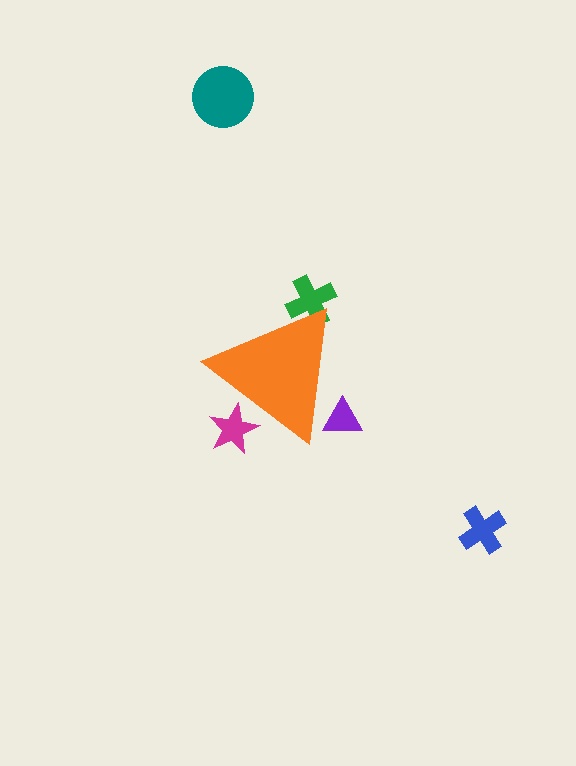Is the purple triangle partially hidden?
Yes, the purple triangle is partially hidden behind the orange triangle.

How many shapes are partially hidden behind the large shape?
3 shapes are partially hidden.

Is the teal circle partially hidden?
No, the teal circle is fully visible.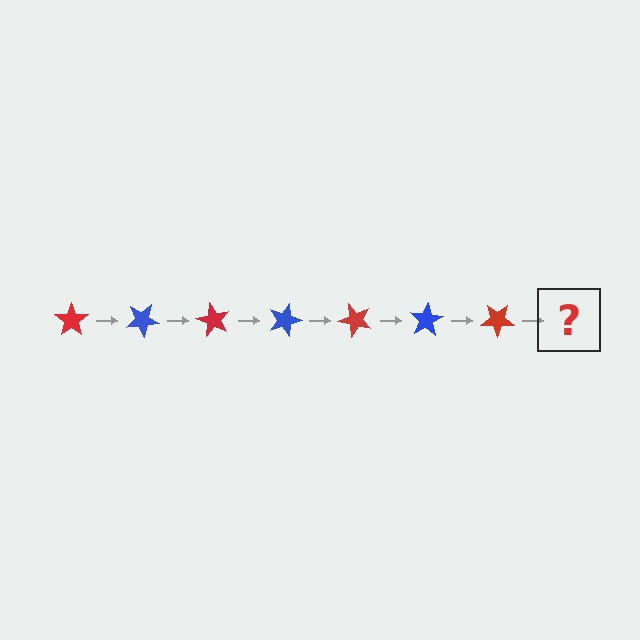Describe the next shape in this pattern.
It should be a blue star, rotated 210 degrees from the start.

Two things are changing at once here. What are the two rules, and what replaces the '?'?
The two rules are that it rotates 30 degrees each step and the color cycles through red and blue. The '?' should be a blue star, rotated 210 degrees from the start.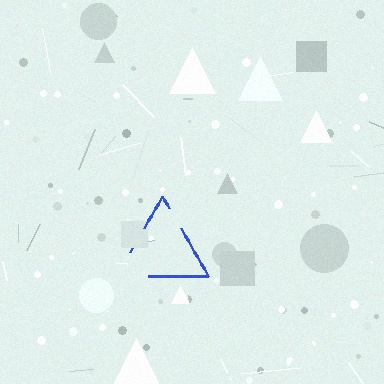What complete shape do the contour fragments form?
The contour fragments form a triangle.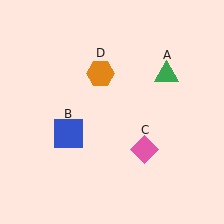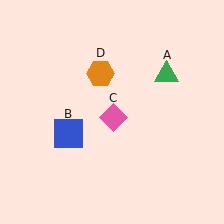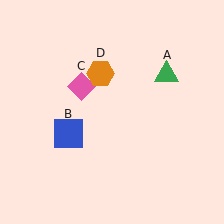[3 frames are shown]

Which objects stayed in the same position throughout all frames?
Green triangle (object A) and blue square (object B) and orange hexagon (object D) remained stationary.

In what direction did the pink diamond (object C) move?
The pink diamond (object C) moved up and to the left.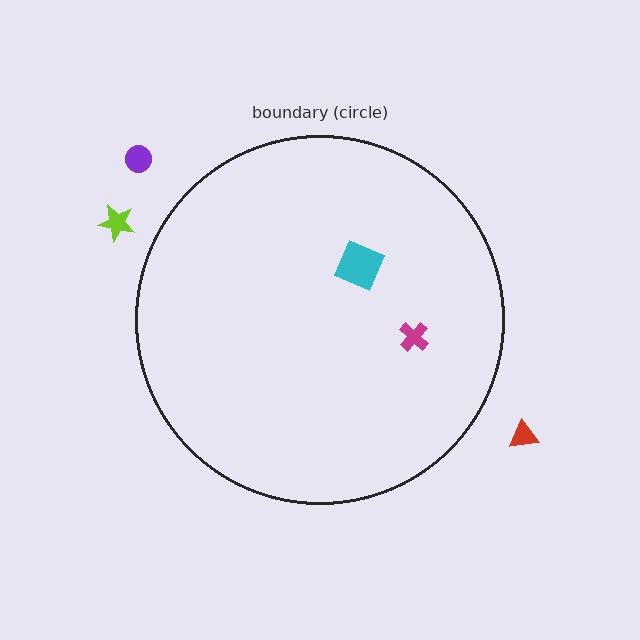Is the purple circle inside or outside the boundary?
Outside.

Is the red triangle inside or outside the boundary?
Outside.